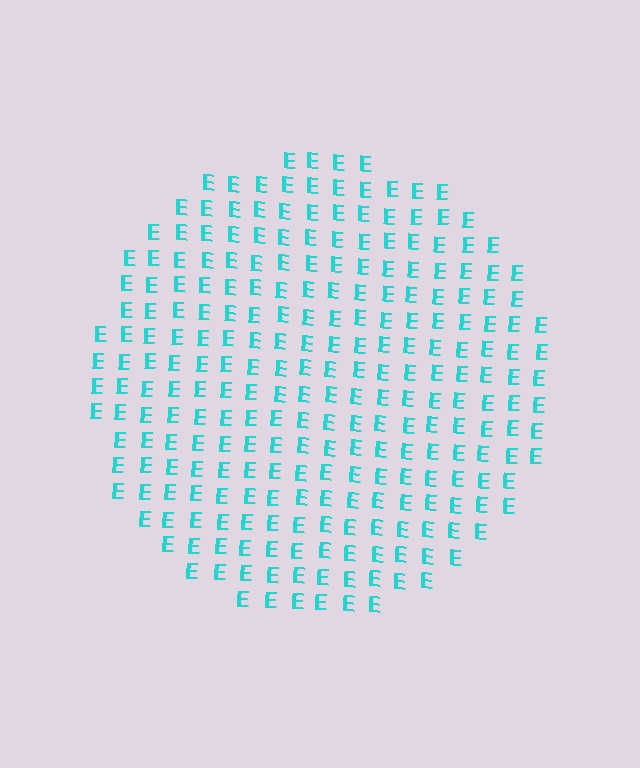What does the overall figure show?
The overall figure shows a circle.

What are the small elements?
The small elements are letter E's.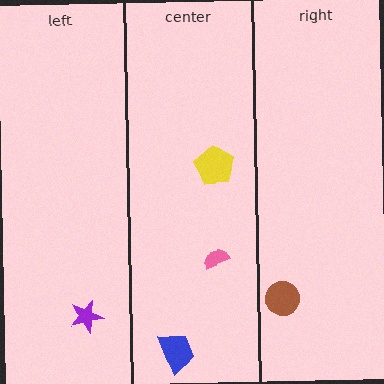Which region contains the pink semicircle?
The center region.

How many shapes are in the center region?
3.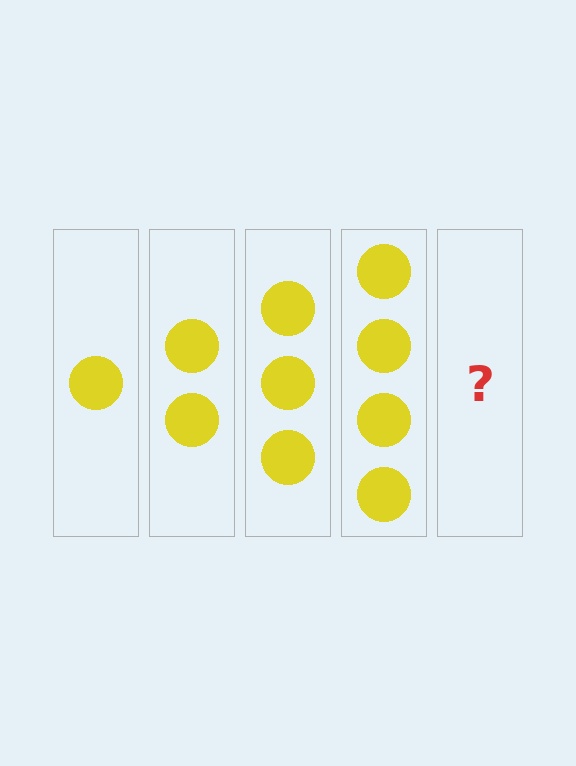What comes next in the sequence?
The next element should be 5 circles.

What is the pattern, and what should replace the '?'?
The pattern is that each step adds one more circle. The '?' should be 5 circles.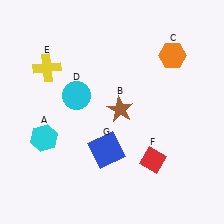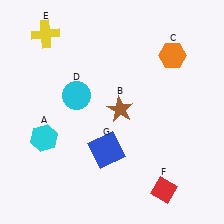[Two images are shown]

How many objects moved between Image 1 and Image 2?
2 objects moved between the two images.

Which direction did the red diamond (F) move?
The red diamond (F) moved down.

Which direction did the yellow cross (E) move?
The yellow cross (E) moved up.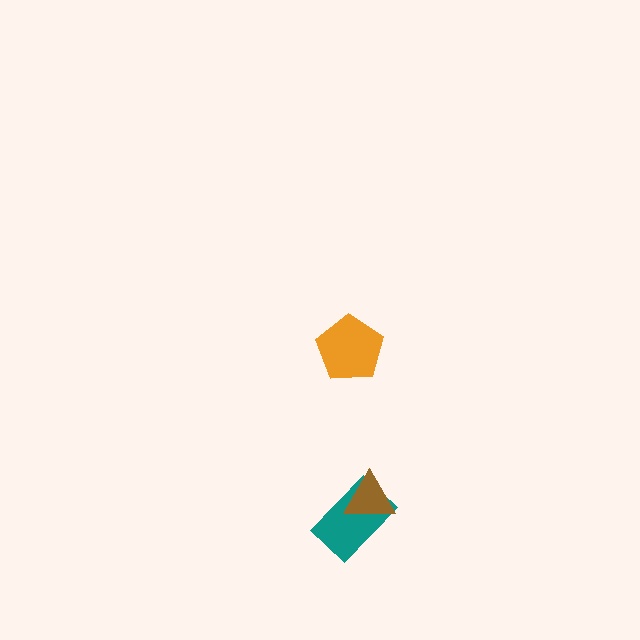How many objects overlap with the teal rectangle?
1 object overlaps with the teal rectangle.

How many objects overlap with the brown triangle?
1 object overlaps with the brown triangle.